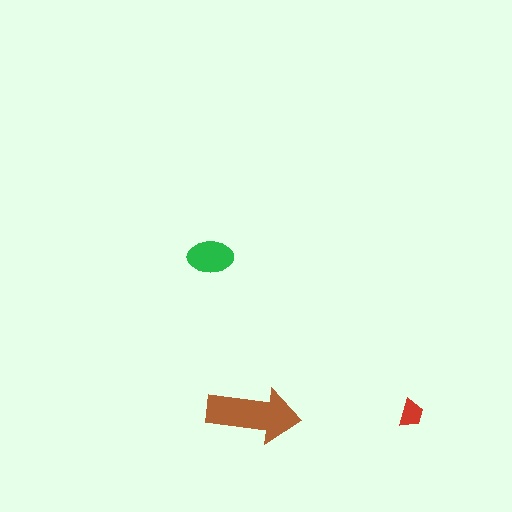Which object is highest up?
The green ellipse is topmost.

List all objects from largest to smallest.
The brown arrow, the green ellipse, the red trapezoid.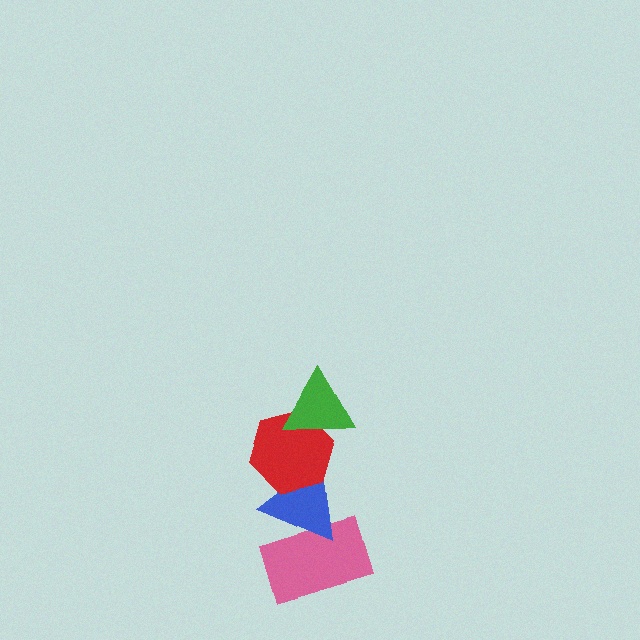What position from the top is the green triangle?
The green triangle is 1st from the top.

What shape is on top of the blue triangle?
The red hexagon is on top of the blue triangle.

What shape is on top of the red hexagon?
The green triangle is on top of the red hexagon.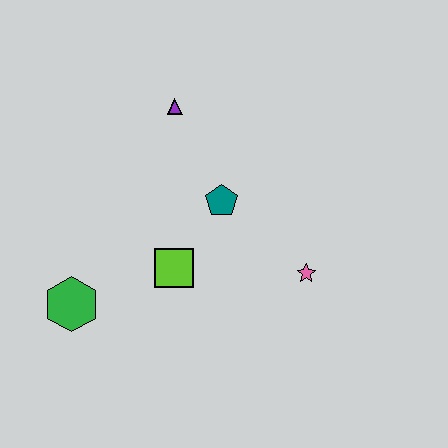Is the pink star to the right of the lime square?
Yes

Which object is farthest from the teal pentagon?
The green hexagon is farthest from the teal pentagon.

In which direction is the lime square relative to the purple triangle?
The lime square is below the purple triangle.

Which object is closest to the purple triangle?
The teal pentagon is closest to the purple triangle.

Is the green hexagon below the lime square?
Yes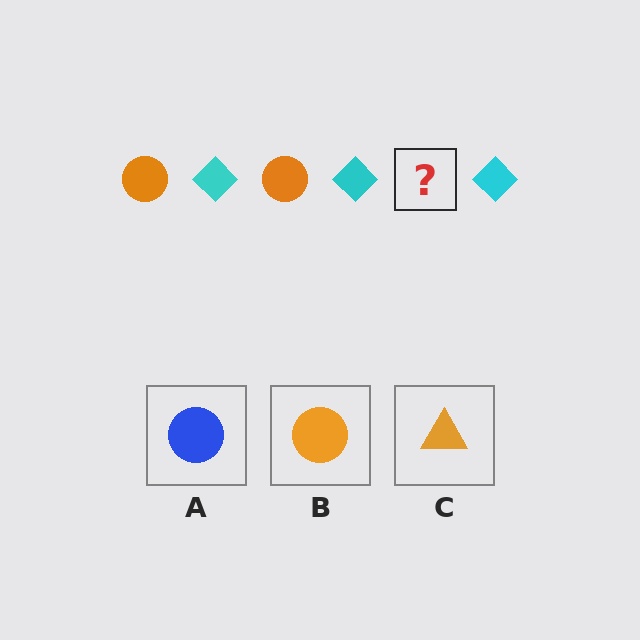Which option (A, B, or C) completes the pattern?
B.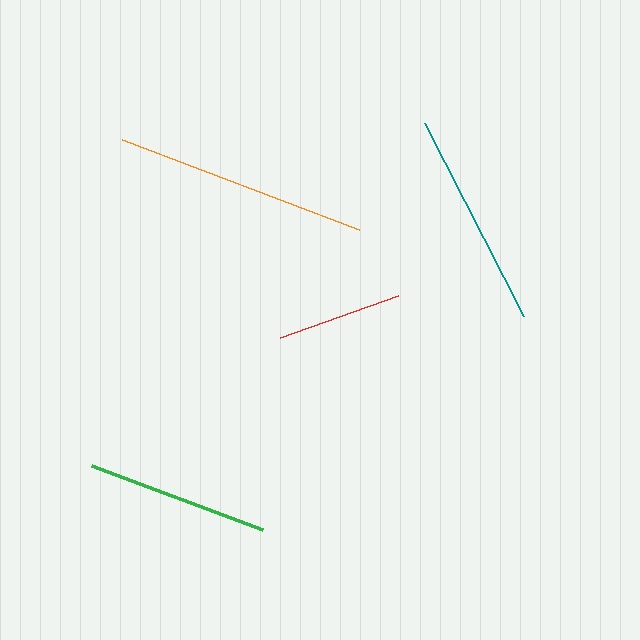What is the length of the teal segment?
The teal segment is approximately 217 pixels long.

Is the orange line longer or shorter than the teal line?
The orange line is longer than the teal line.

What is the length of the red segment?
The red segment is approximately 126 pixels long.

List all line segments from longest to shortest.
From longest to shortest: orange, teal, green, red.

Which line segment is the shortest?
The red line is the shortest at approximately 126 pixels.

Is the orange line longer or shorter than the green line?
The orange line is longer than the green line.